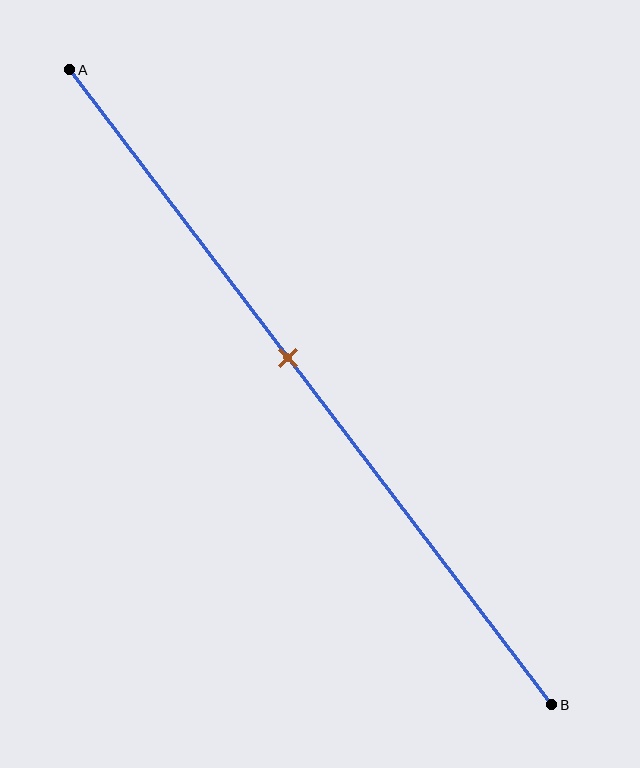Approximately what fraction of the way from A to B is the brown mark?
The brown mark is approximately 45% of the way from A to B.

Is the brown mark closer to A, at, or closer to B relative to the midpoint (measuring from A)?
The brown mark is closer to point A than the midpoint of segment AB.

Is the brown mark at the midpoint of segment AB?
No, the mark is at about 45% from A, not at the 50% midpoint.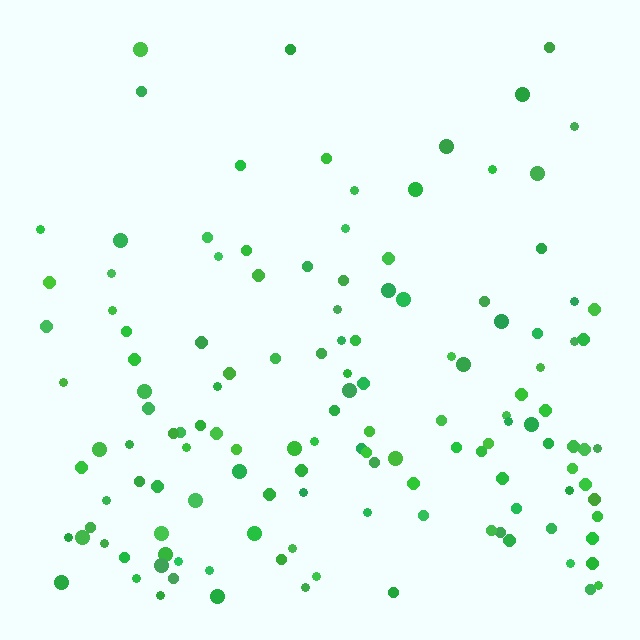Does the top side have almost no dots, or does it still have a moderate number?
Still a moderate number, just noticeably fewer than the bottom.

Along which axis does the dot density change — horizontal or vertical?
Vertical.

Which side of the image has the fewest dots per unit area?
The top.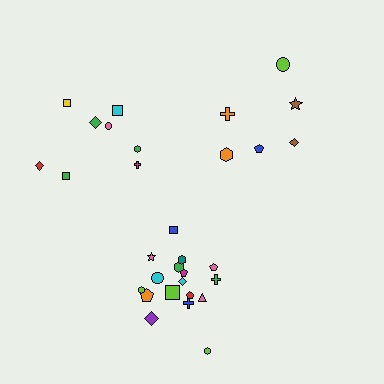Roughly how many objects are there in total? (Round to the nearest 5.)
Roughly 30 objects in total.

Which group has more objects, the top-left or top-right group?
The top-left group.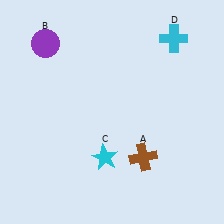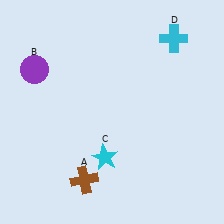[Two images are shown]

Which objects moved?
The objects that moved are: the brown cross (A), the purple circle (B).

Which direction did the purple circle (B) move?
The purple circle (B) moved down.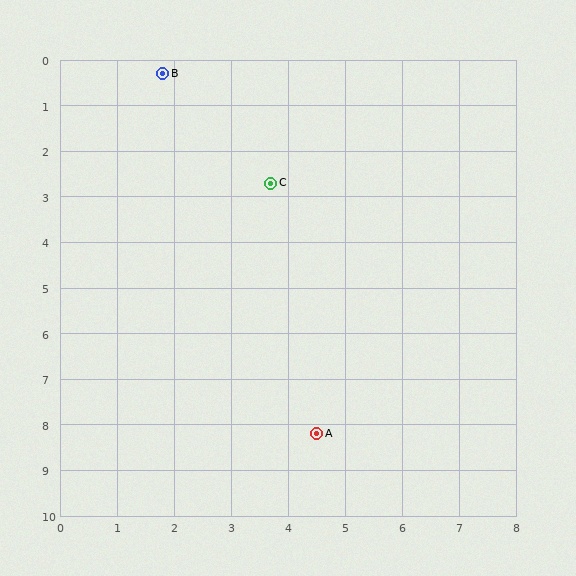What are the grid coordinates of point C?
Point C is at approximately (3.7, 2.7).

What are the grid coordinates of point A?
Point A is at approximately (4.5, 8.2).